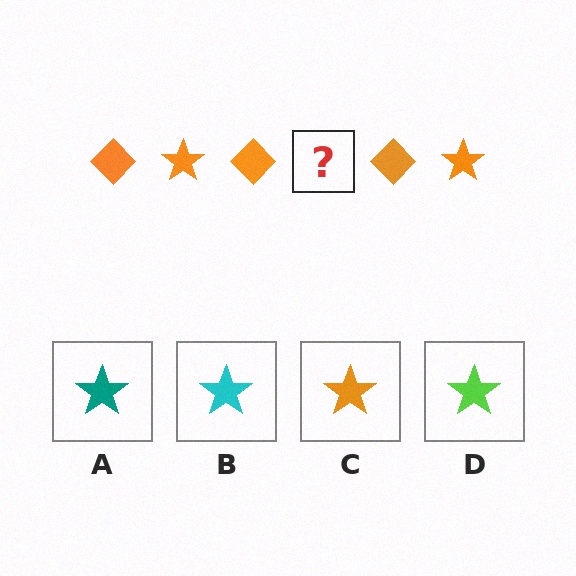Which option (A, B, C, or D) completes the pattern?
C.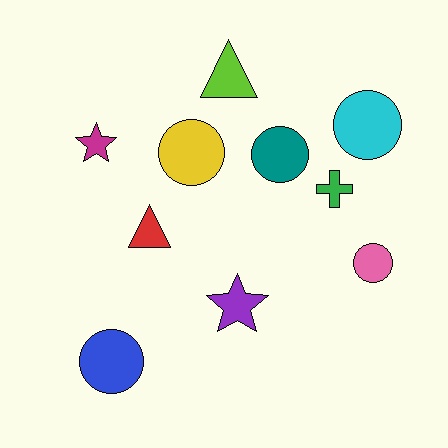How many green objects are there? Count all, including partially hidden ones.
There is 1 green object.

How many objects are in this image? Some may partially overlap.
There are 10 objects.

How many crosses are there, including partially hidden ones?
There is 1 cross.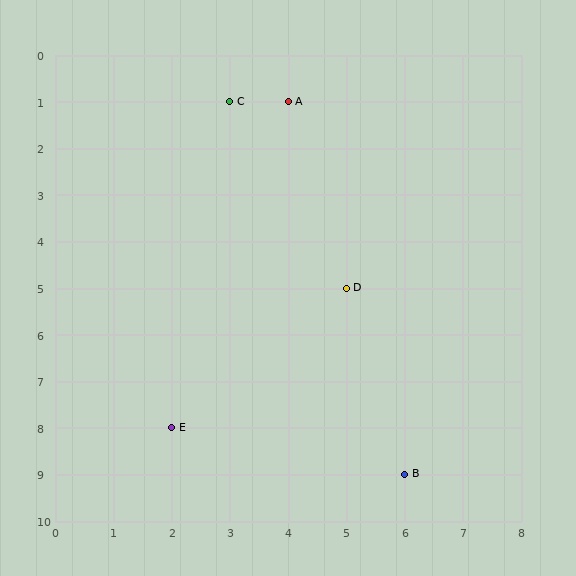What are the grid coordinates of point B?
Point B is at grid coordinates (6, 9).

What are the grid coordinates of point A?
Point A is at grid coordinates (4, 1).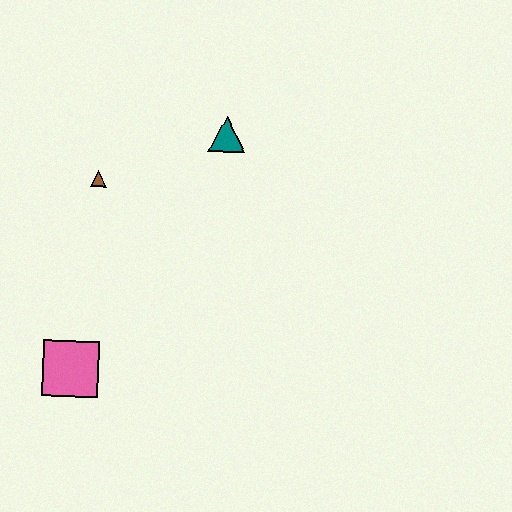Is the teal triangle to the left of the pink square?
No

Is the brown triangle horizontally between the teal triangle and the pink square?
Yes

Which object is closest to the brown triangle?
The teal triangle is closest to the brown triangle.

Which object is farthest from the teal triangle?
The pink square is farthest from the teal triangle.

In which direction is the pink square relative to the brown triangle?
The pink square is below the brown triangle.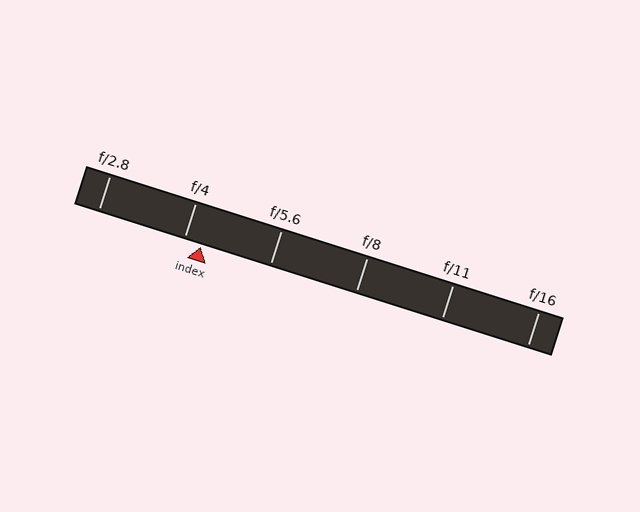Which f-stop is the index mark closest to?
The index mark is closest to f/4.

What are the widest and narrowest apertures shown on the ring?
The widest aperture shown is f/2.8 and the narrowest is f/16.